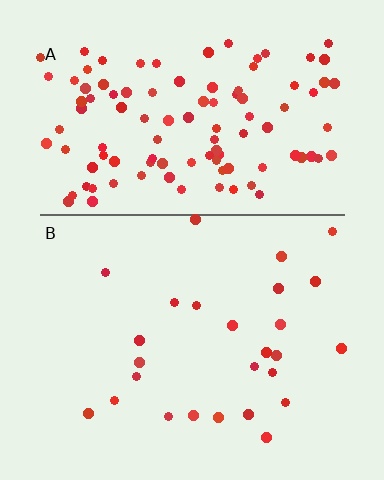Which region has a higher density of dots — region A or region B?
A (the top).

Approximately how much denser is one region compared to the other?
Approximately 4.2× — region A over region B.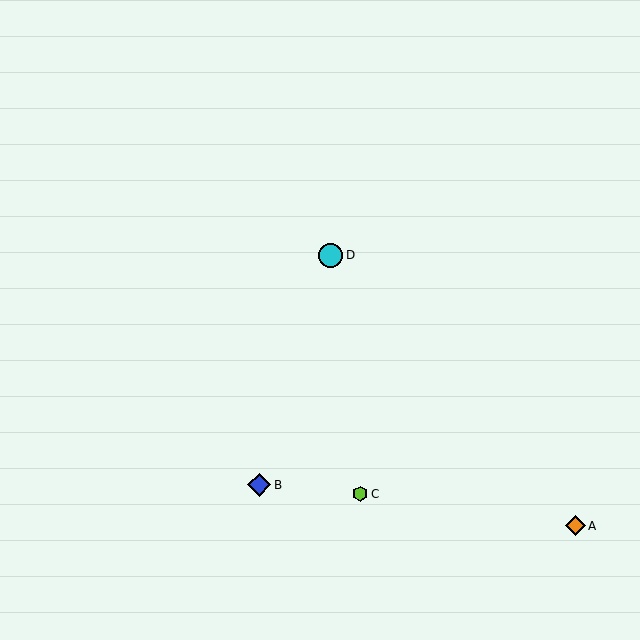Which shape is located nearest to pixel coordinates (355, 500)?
The lime hexagon (labeled C) at (360, 494) is nearest to that location.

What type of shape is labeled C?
Shape C is a lime hexagon.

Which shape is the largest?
The cyan circle (labeled D) is the largest.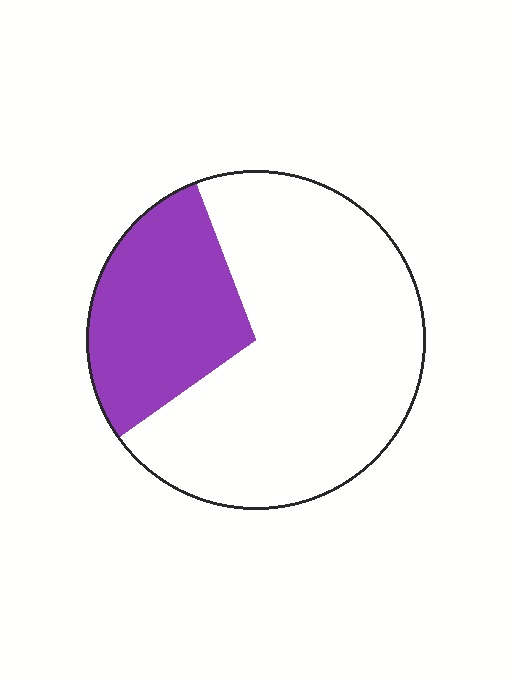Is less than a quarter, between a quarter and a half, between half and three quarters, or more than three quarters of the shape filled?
Between a quarter and a half.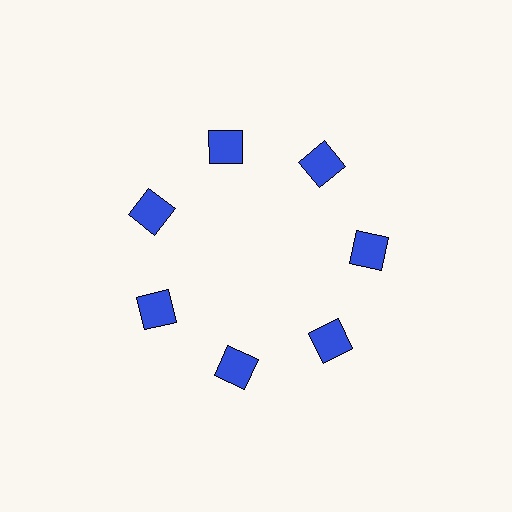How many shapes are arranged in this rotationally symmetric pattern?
There are 7 shapes, arranged in 7 groups of 1.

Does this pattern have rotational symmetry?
Yes, this pattern has 7-fold rotational symmetry. It looks the same after rotating 51 degrees around the center.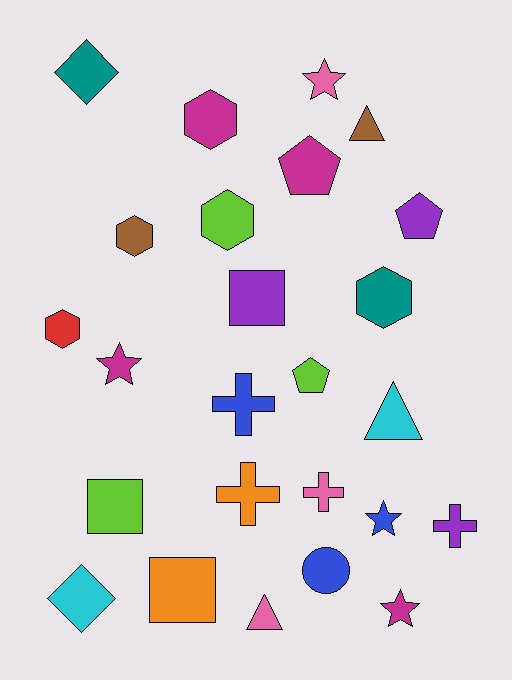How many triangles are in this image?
There are 3 triangles.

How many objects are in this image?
There are 25 objects.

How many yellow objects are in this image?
There are no yellow objects.